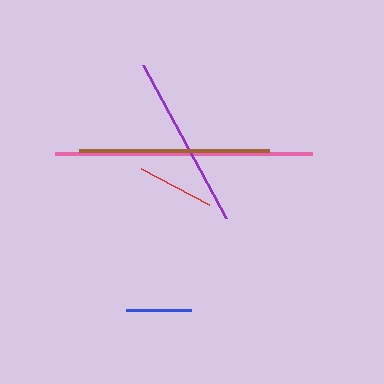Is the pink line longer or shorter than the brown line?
The pink line is longer than the brown line.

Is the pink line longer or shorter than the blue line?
The pink line is longer than the blue line.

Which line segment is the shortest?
The blue line is the shortest at approximately 65 pixels.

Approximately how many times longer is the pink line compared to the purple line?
The pink line is approximately 1.5 times the length of the purple line.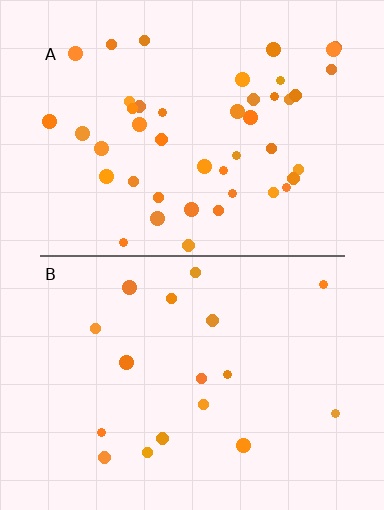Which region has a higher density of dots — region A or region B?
A (the top).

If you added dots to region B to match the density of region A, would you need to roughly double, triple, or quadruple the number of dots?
Approximately triple.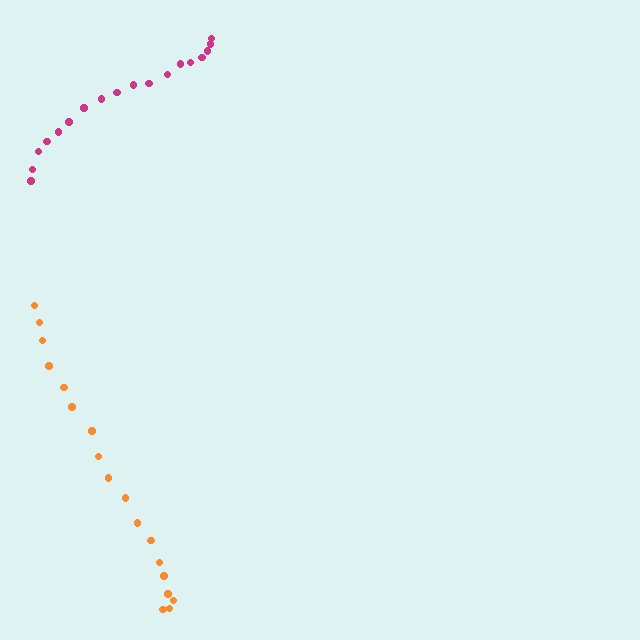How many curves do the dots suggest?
There are 2 distinct paths.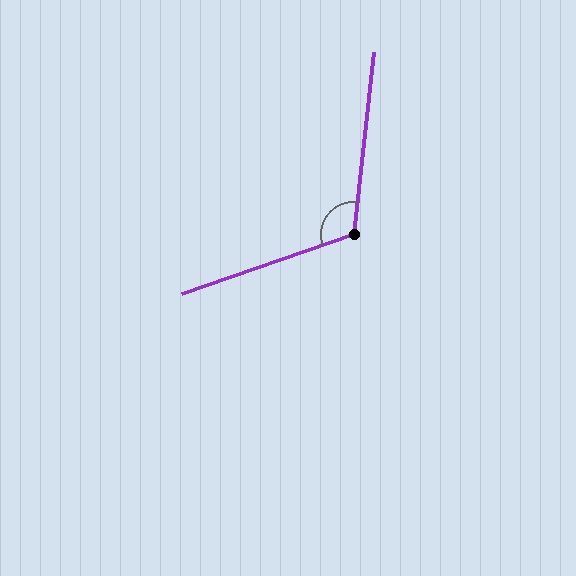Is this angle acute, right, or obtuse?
It is obtuse.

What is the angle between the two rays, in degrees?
Approximately 115 degrees.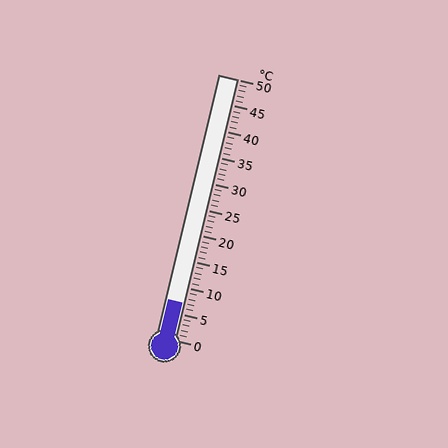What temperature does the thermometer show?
The thermometer shows approximately 7°C.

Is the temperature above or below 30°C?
The temperature is below 30°C.